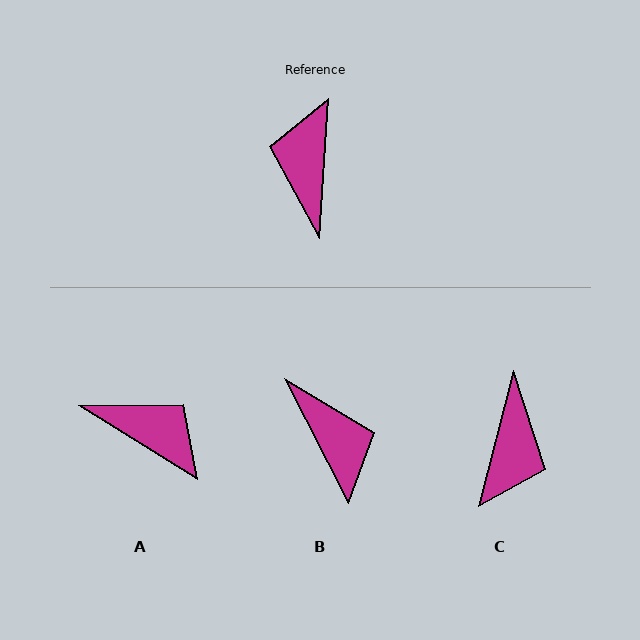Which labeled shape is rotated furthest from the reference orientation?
C, about 169 degrees away.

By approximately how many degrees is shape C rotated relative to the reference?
Approximately 169 degrees counter-clockwise.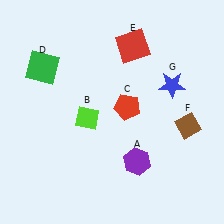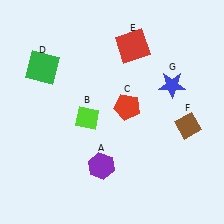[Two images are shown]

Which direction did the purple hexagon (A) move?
The purple hexagon (A) moved left.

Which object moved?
The purple hexagon (A) moved left.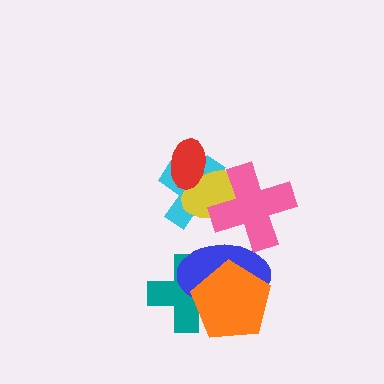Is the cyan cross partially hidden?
Yes, it is partially covered by another shape.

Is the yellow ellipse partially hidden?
Yes, it is partially covered by another shape.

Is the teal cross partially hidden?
Yes, it is partially covered by another shape.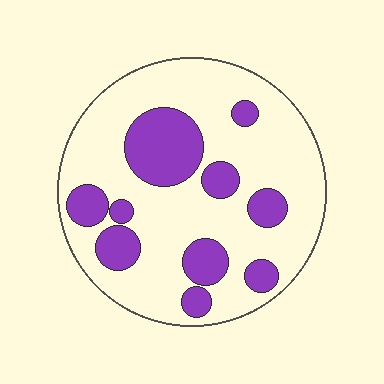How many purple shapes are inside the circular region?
10.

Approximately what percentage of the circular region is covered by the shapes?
Approximately 25%.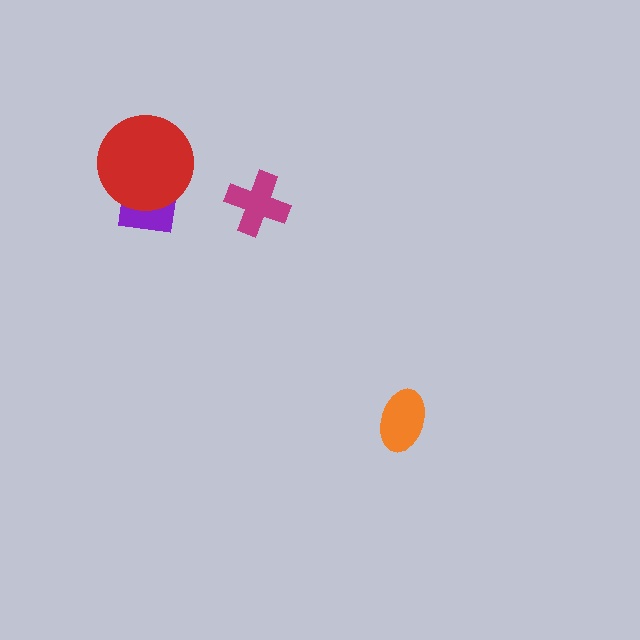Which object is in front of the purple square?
The red circle is in front of the purple square.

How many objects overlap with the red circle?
1 object overlaps with the red circle.